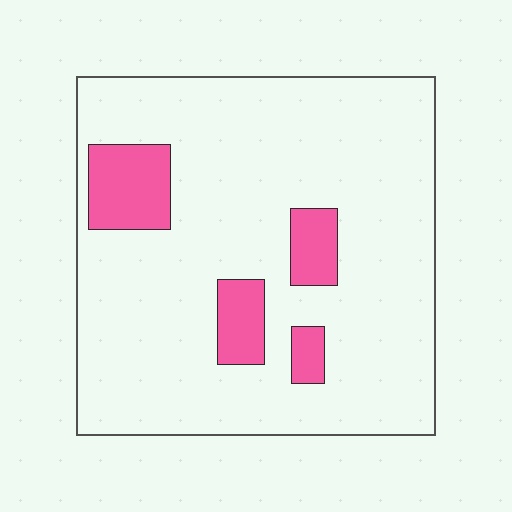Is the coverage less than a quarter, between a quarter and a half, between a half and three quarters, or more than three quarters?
Less than a quarter.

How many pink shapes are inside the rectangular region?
4.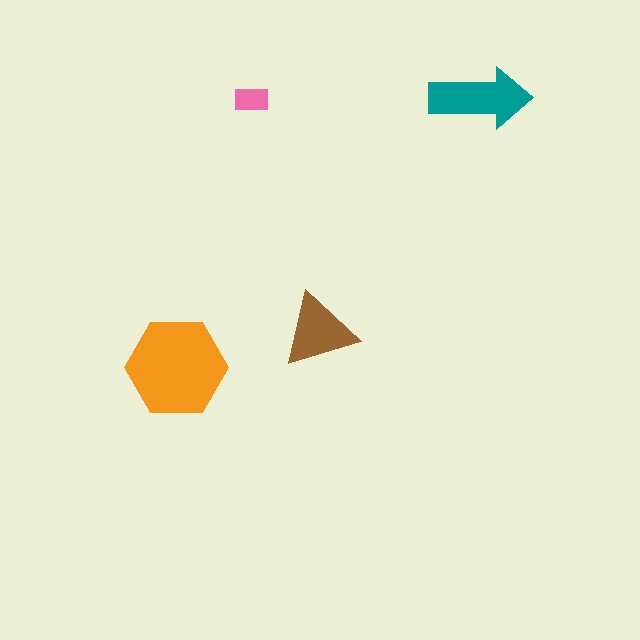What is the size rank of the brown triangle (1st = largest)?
3rd.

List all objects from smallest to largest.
The pink rectangle, the brown triangle, the teal arrow, the orange hexagon.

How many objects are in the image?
There are 4 objects in the image.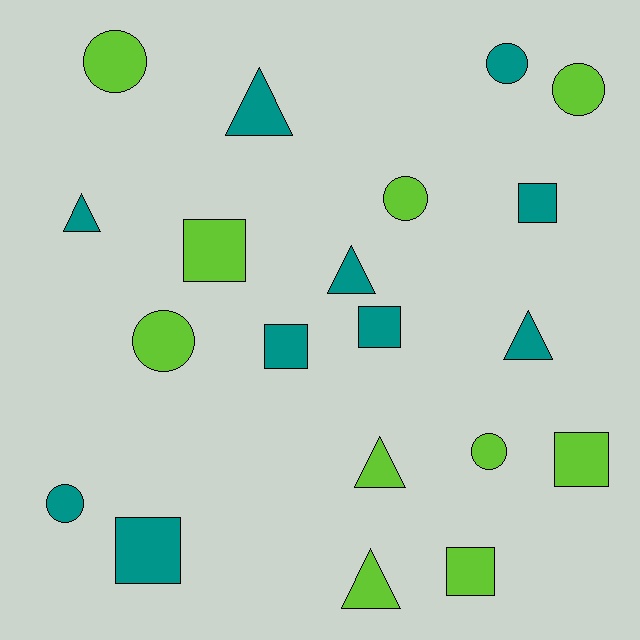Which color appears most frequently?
Teal, with 10 objects.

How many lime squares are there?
There are 3 lime squares.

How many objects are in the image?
There are 20 objects.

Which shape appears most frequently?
Square, with 7 objects.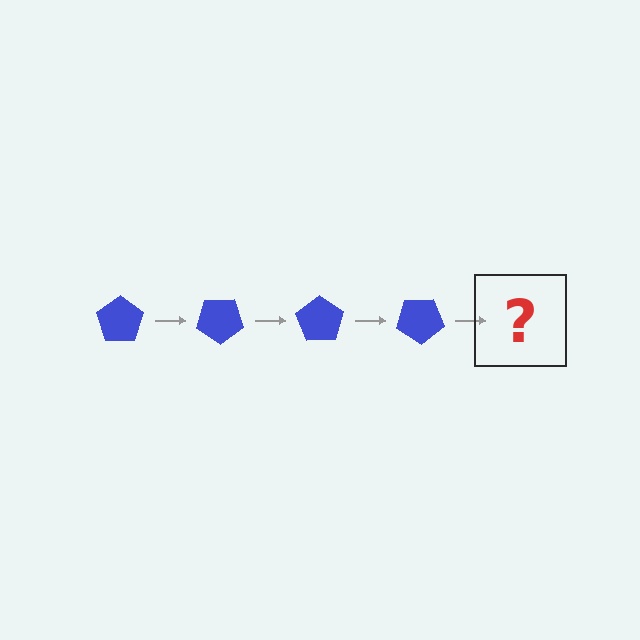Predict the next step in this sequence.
The next step is a blue pentagon rotated 140 degrees.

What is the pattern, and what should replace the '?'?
The pattern is that the pentagon rotates 35 degrees each step. The '?' should be a blue pentagon rotated 140 degrees.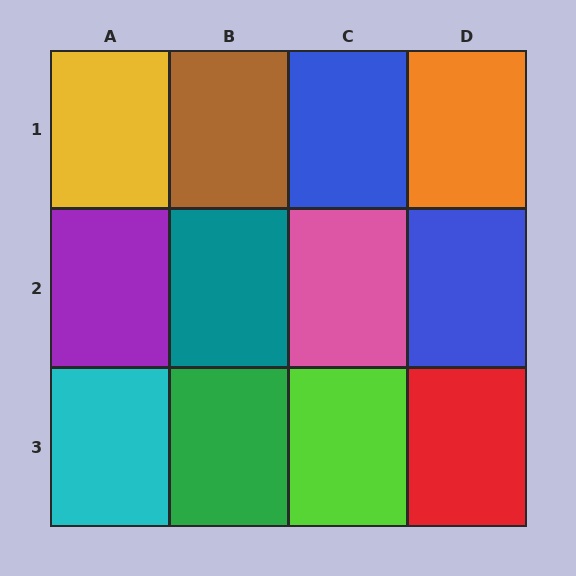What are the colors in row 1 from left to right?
Yellow, brown, blue, orange.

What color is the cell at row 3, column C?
Lime.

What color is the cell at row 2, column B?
Teal.